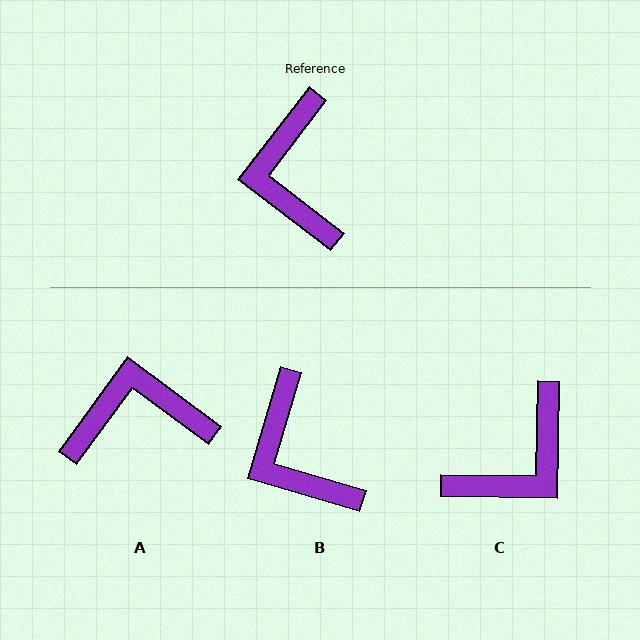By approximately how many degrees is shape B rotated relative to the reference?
Approximately 21 degrees counter-clockwise.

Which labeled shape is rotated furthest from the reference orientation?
C, about 127 degrees away.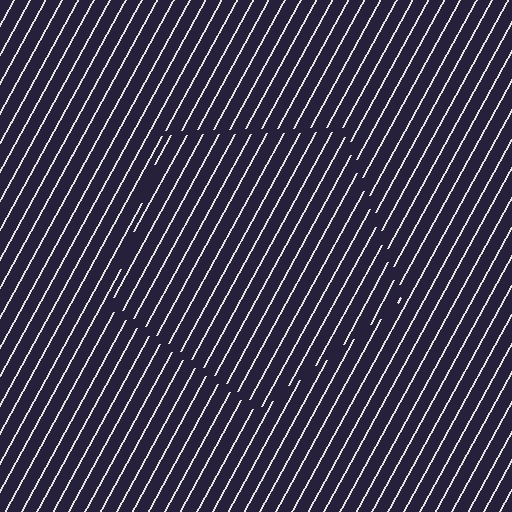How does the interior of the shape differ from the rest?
The interior of the shape contains the same grating, shifted by half a period — the contour is defined by the phase discontinuity where line-ends from the inner and outer gratings abut.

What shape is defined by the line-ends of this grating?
An illusory pentagon. The interior of the shape contains the same grating, shifted by half a period — the contour is defined by the phase discontinuity where line-ends from the inner and outer gratings abut.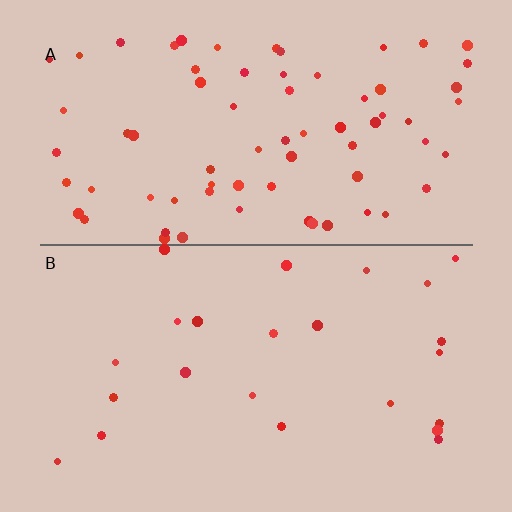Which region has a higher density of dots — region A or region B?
A (the top).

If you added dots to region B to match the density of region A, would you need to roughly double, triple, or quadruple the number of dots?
Approximately triple.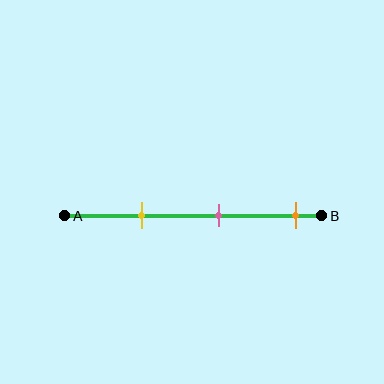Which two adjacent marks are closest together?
The yellow and pink marks are the closest adjacent pair.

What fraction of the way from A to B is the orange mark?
The orange mark is approximately 90% (0.9) of the way from A to B.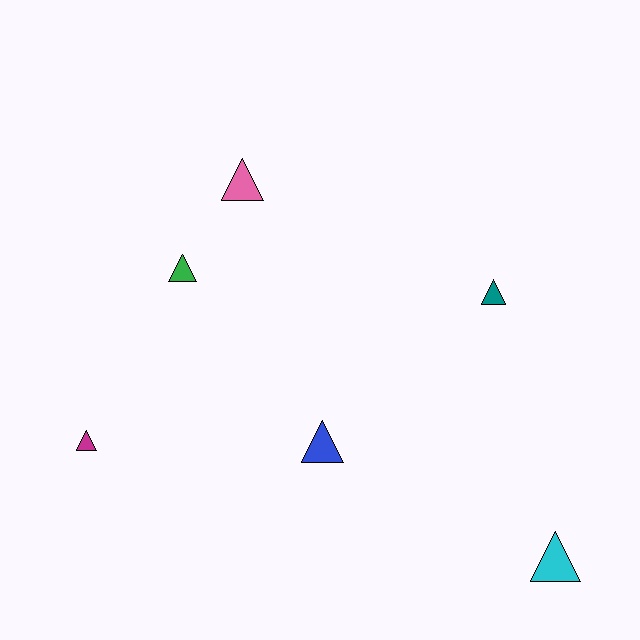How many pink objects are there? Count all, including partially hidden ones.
There is 1 pink object.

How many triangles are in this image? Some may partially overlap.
There are 6 triangles.